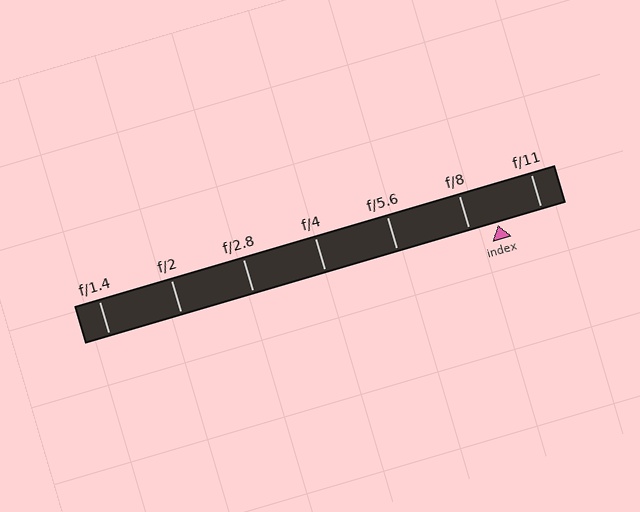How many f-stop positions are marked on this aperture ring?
There are 7 f-stop positions marked.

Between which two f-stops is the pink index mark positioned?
The index mark is between f/8 and f/11.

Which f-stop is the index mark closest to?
The index mark is closest to f/8.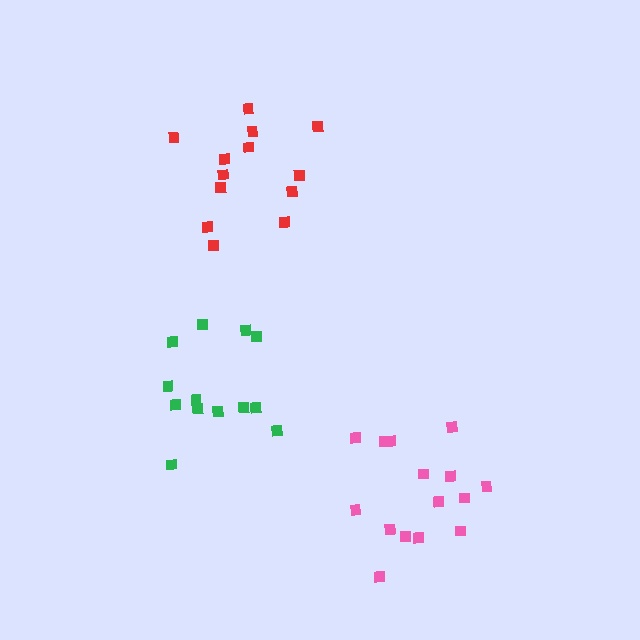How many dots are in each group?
Group 1: 15 dots, Group 2: 13 dots, Group 3: 13 dots (41 total).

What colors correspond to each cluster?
The clusters are colored: pink, green, red.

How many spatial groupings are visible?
There are 3 spatial groupings.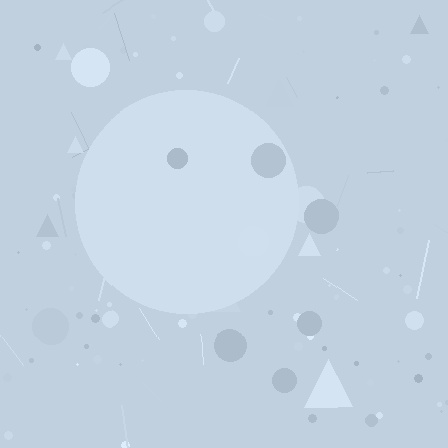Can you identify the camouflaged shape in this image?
The camouflaged shape is a circle.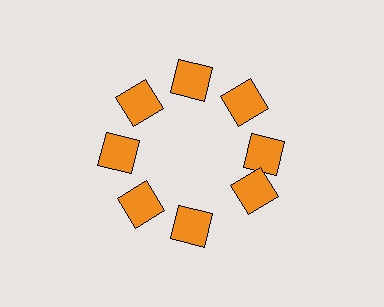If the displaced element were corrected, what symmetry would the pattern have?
It would have 8-fold rotational symmetry — the pattern would map onto itself every 45 degrees.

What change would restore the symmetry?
The symmetry would be restored by rotating it back into even spacing with its neighbors so that all 8 squares sit at equal angles and equal distance from the center.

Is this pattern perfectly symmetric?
No. The 8 orange squares are arranged in a ring, but one element near the 4 o'clock position is rotated out of alignment along the ring, breaking the 8-fold rotational symmetry.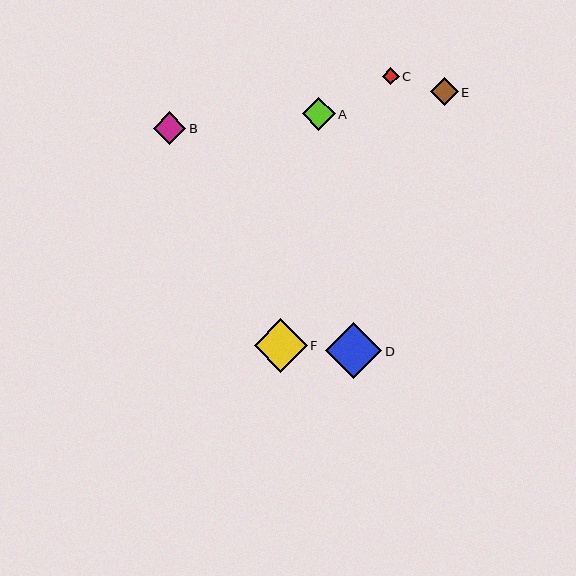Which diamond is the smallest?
Diamond C is the smallest with a size of approximately 17 pixels.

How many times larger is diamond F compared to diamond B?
Diamond F is approximately 1.6 times the size of diamond B.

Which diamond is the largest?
Diamond D is the largest with a size of approximately 56 pixels.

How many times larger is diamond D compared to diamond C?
Diamond D is approximately 3.3 times the size of diamond C.